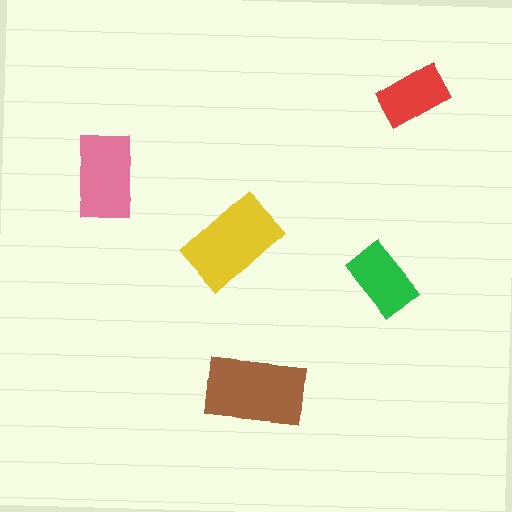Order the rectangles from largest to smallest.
the brown one, the yellow one, the pink one, the green one, the red one.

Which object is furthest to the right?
The red rectangle is rightmost.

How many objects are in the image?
There are 5 objects in the image.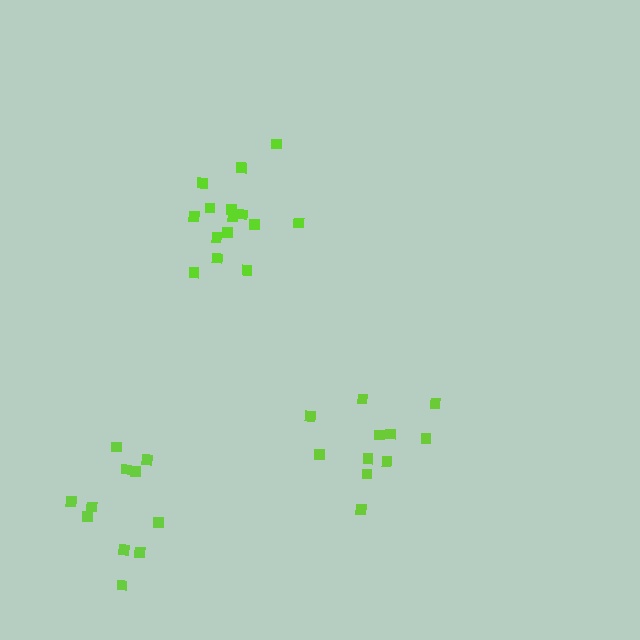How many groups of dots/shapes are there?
There are 3 groups.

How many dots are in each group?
Group 1: 11 dots, Group 2: 12 dots, Group 3: 15 dots (38 total).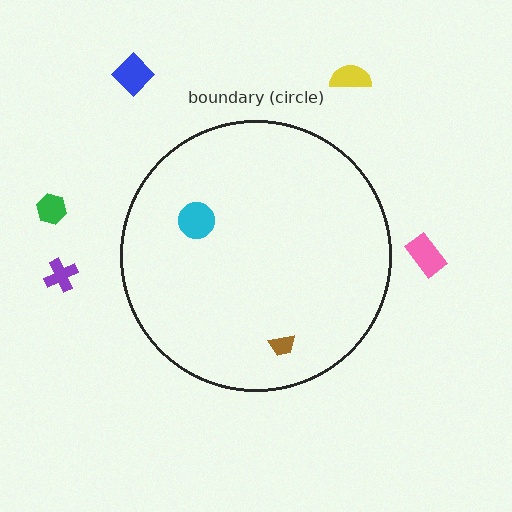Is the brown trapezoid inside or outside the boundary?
Inside.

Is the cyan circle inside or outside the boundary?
Inside.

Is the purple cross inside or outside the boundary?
Outside.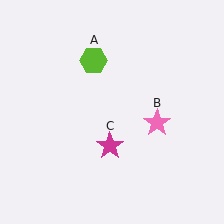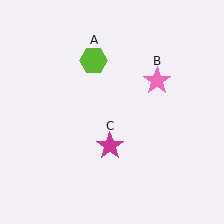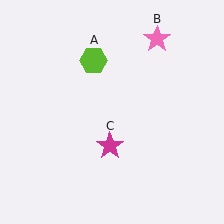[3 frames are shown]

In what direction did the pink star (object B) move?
The pink star (object B) moved up.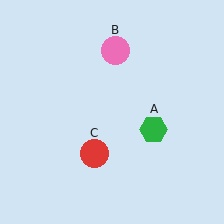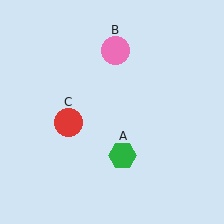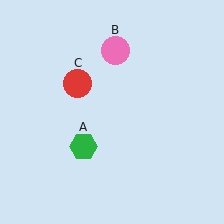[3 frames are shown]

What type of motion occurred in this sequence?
The green hexagon (object A), red circle (object C) rotated clockwise around the center of the scene.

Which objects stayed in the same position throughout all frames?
Pink circle (object B) remained stationary.